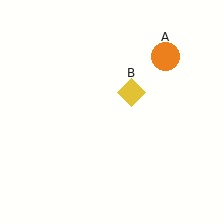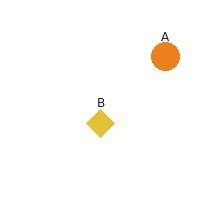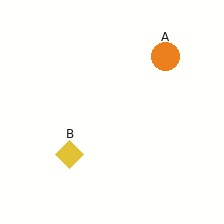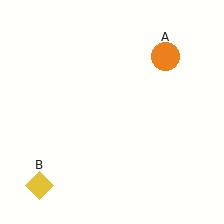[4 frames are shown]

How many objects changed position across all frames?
1 object changed position: yellow diamond (object B).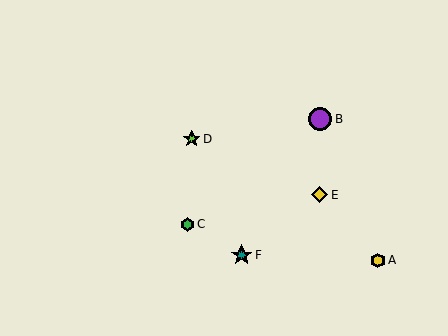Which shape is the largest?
The purple circle (labeled B) is the largest.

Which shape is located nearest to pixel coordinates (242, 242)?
The teal star (labeled F) at (242, 255) is nearest to that location.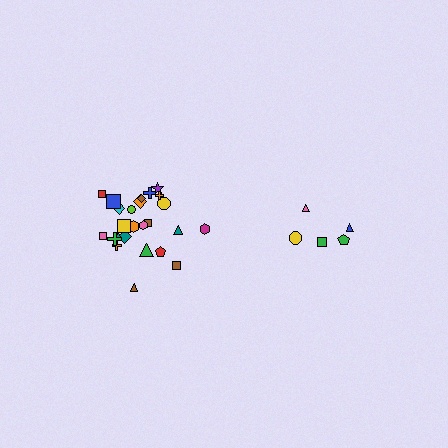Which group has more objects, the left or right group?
The left group.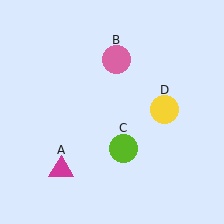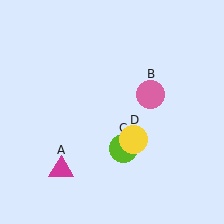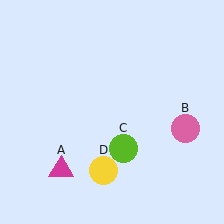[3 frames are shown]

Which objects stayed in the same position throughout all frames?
Magenta triangle (object A) and lime circle (object C) remained stationary.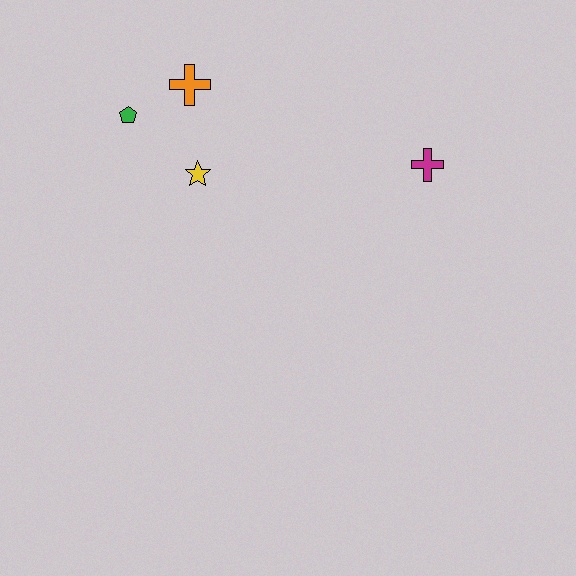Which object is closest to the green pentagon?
The orange cross is closest to the green pentagon.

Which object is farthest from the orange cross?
The magenta cross is farthest from the orange cross.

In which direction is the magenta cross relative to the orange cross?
The magenta cross is to the right of the orange cross.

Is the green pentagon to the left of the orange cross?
Yes